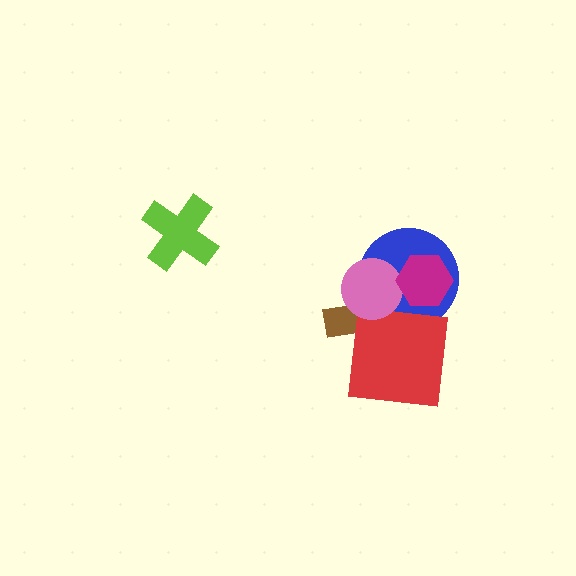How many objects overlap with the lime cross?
0 objects overlap with the lime cross.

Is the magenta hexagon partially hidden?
No, no other shape covers it.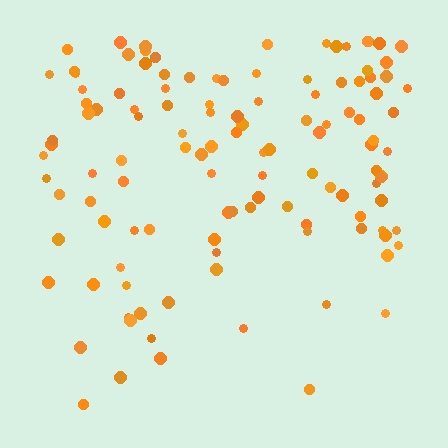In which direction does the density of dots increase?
From bottom to top, with the top side densest.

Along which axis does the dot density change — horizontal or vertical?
Vertical.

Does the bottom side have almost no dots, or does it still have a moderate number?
Still a moderate number, just noticeably fewer than the top.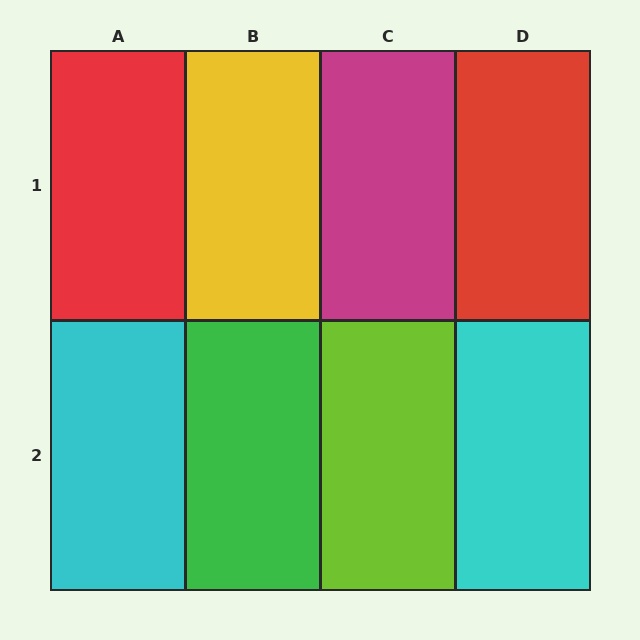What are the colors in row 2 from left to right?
Cyan, green, lime, cyan.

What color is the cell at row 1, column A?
Red.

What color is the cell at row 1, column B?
Yellow.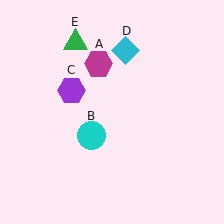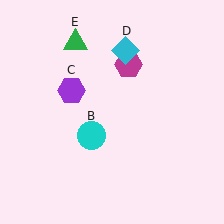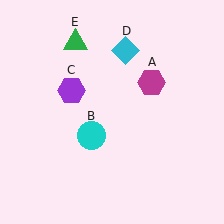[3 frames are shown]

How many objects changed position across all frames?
1 object changed position: magenta hexagon (object A).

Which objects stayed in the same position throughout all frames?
Cyan circle (object B) and purple hexagon (object C) and cyan diamond (object D) and green triangle (object E) remained stationary.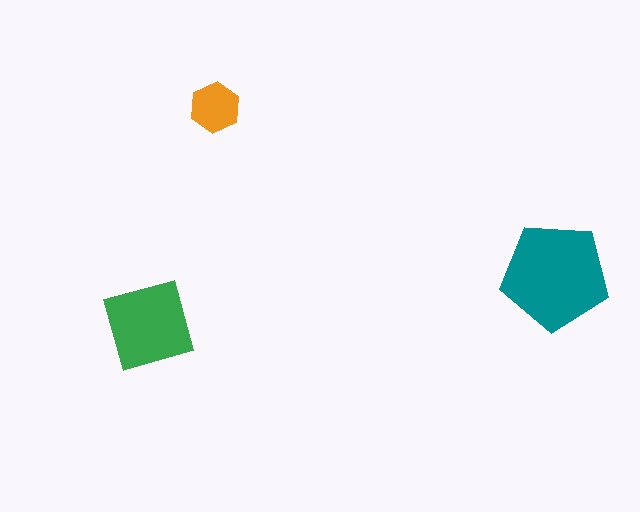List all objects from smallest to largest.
The orange hexagon, the green square, the teal pentagon.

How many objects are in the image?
There are 3 objects in the image.